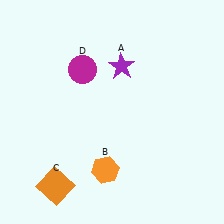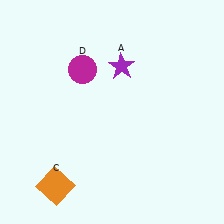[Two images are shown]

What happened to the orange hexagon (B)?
The orange hexagon (B) was removed in Image 2. It was in the bottom-left area of Image 1.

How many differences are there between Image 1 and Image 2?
There is 1 difference between the two images.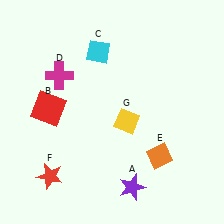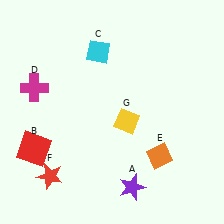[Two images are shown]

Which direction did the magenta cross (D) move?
The magenta cross (D) moved left.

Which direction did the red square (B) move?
The red square (B) moved down.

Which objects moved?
The objects that moved are: the red square (B), the magenta cross (D).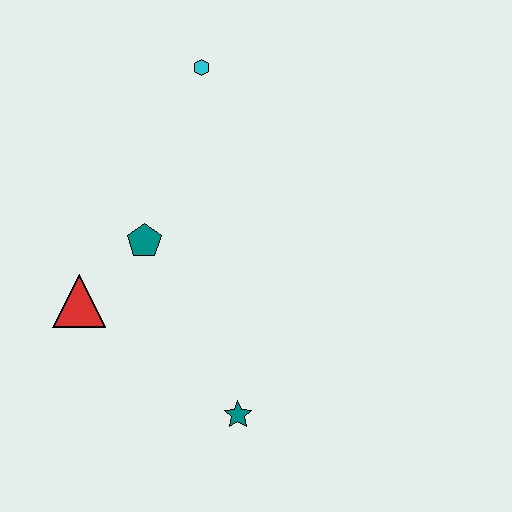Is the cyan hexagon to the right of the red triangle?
Yes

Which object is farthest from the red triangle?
The cyan hexagon is farthest from the red triangle.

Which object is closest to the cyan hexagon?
The teal pentagon is closest to the cyan hexagon.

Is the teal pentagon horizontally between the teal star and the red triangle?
Yes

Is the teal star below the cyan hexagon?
Yes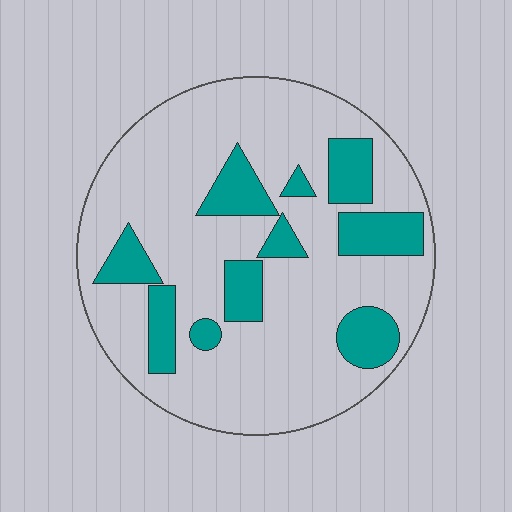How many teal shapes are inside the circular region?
10.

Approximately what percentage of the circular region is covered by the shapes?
Approximately 25%.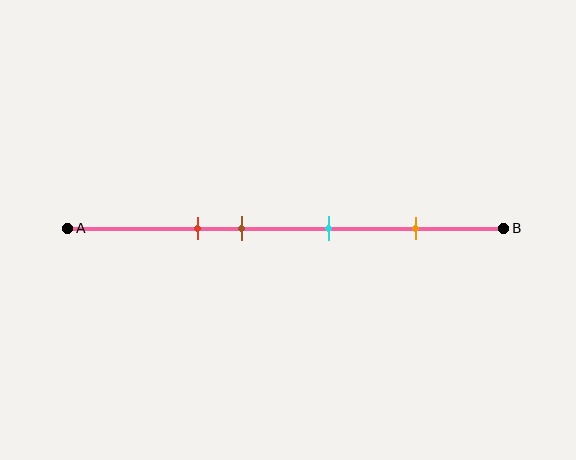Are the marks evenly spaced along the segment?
No, the marks are not evenly spaced.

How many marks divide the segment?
There are 4 marks dividing the segment.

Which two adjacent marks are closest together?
The red and brown marks are the closest adjacent pair.